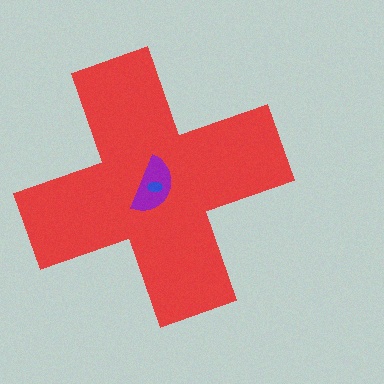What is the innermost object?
The blue ellipse.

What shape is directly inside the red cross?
The purple semicircle.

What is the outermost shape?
The red cross.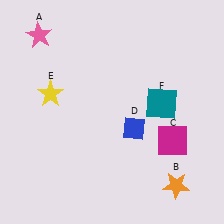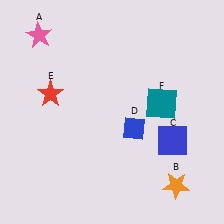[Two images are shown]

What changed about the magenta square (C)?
In Image 1, C is magenta. In Image 2, it changed to blue.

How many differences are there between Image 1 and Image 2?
There are 2 differences between the two images.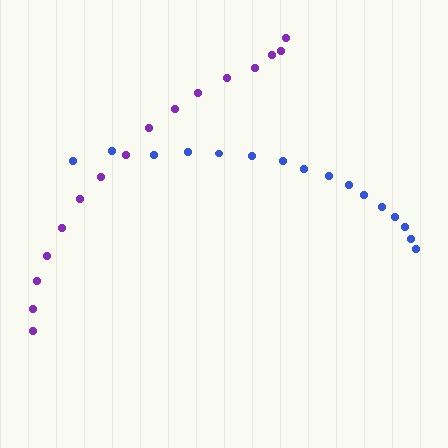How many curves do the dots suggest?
There are 2 distinct paths.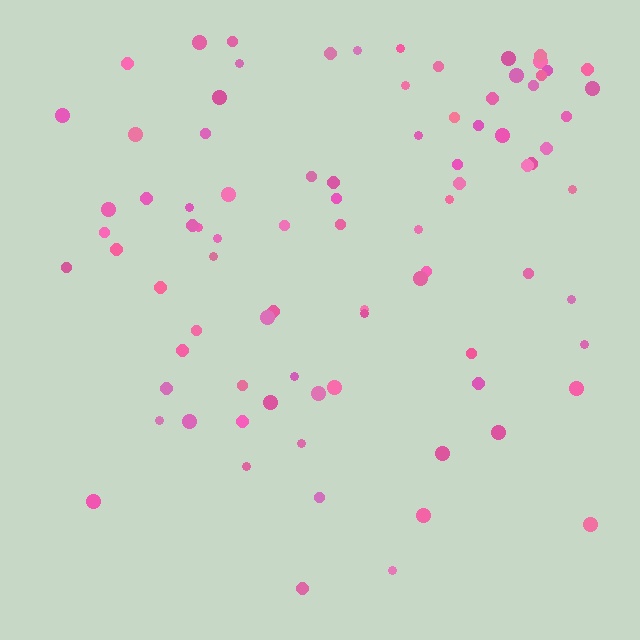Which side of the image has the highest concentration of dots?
The top.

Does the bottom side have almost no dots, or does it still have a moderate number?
Still a moderate number, just noticeably fewer than the top.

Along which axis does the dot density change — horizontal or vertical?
Vertical.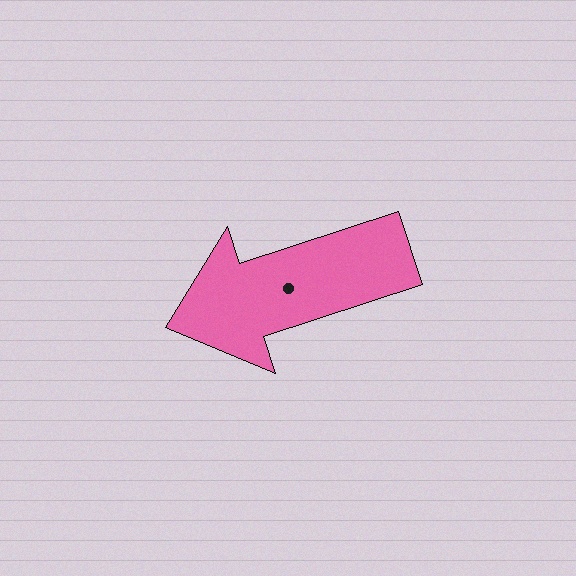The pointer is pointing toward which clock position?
Roughly 8 o'clock.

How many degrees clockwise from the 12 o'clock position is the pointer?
Approximately 252 degrees.